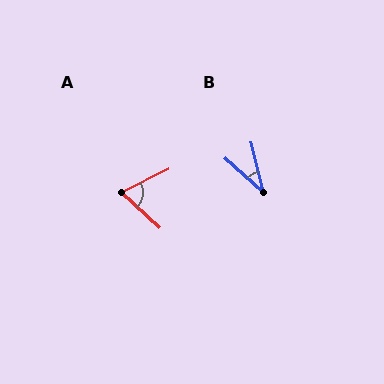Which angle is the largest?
A, at approximately 69 degrees.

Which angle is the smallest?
B, at approximately 34 degrees.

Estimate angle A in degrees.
Approximately 69 degrees.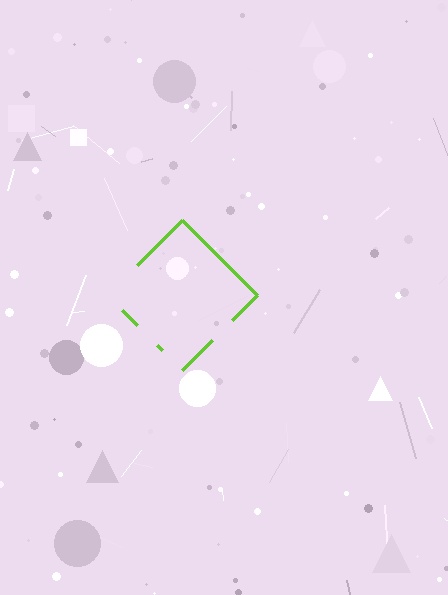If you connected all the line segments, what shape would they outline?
They would outline a diamond.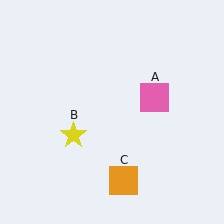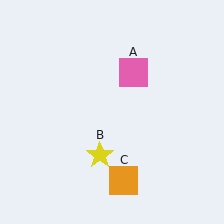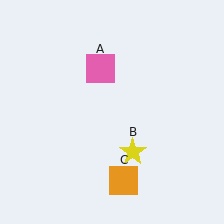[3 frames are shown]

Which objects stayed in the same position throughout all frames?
Orange square (object C) remained stationary.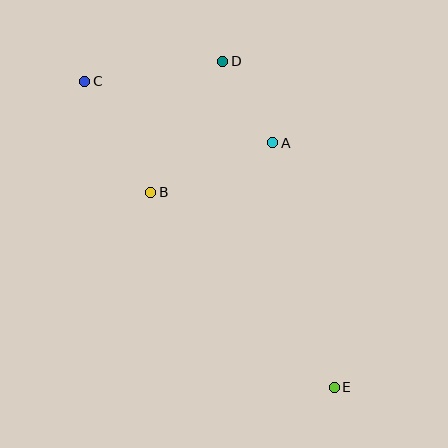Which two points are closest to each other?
Points A and D are closest to each other.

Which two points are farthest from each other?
Points C and E are farthest from each other.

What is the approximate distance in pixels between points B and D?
The distance between B and D is approximately 149 pixels.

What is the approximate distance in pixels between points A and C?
The distance between A and C is approximately 198 pixels.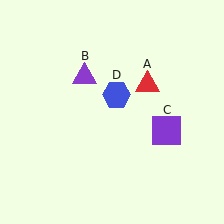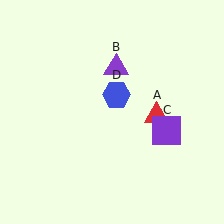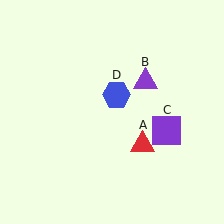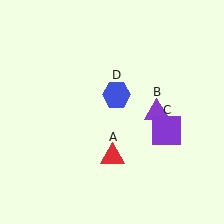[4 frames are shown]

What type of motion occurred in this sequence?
The red triangle (object A), purple triangle (object B) rotated clockwise around the center of the scene.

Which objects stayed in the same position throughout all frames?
Purple square (object C) and blue hexagon (object D) remained stationary.